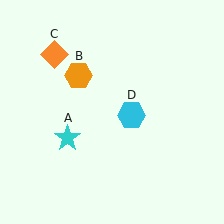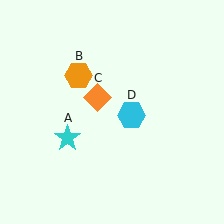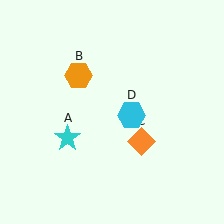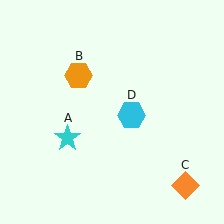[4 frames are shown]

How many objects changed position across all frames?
1 object changed position: orange diamond (object C).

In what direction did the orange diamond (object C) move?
The orange diamond (object C) moved down and to the right.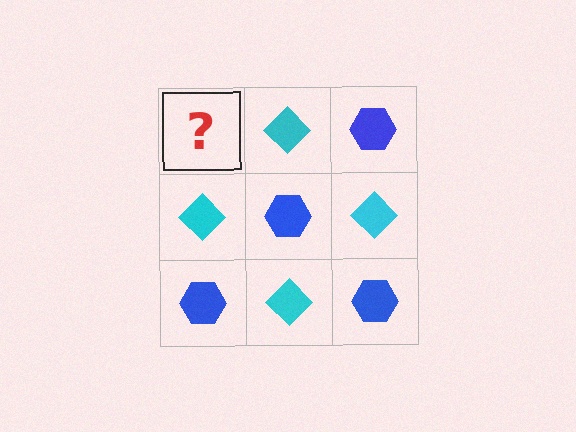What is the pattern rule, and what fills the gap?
The rule is that it alternates blue hexagon and cyan diamond in a checkerboard pattern. The gap should be filled with a blue hexagon.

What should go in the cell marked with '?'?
The missing cell should contain a blue hexagon.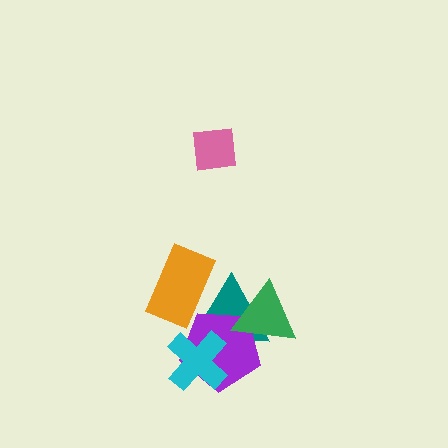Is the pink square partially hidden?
No, no other shape covers it.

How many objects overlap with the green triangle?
2 objects overlap with the green triangle.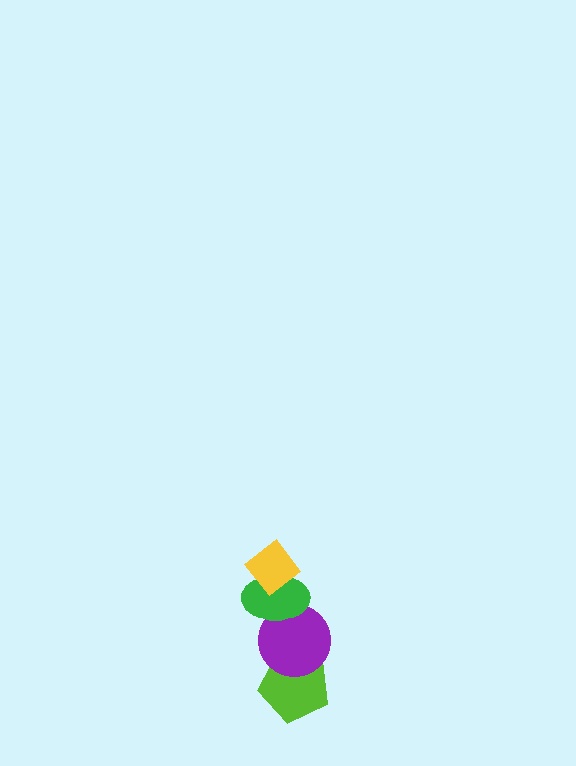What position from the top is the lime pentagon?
The lime pentagon is 4th from the top.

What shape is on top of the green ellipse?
The yellow diamond is on top of the green ellipse.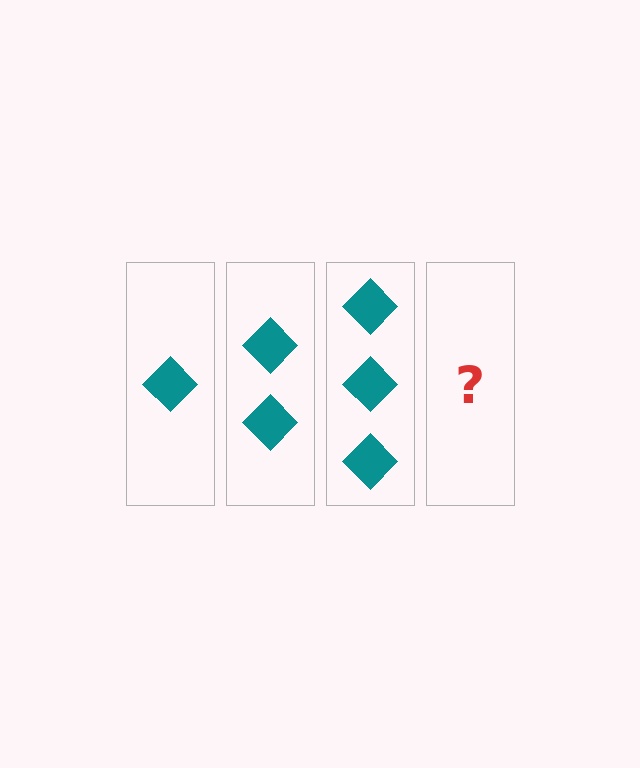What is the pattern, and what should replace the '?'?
The pattern is that each step adds one more diamond. The '?' should be 4 diamonds.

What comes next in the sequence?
The next element should be 4 diamonds.